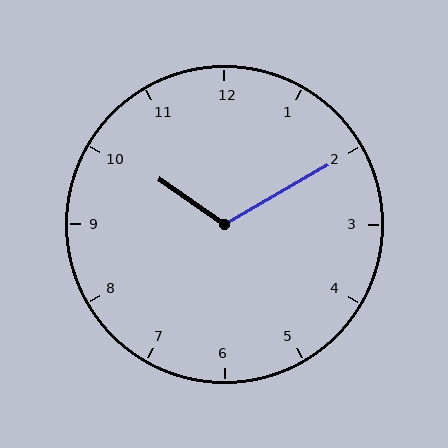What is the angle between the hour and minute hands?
Approximately 115 degrees.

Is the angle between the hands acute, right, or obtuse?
It is obtuse.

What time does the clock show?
10:10.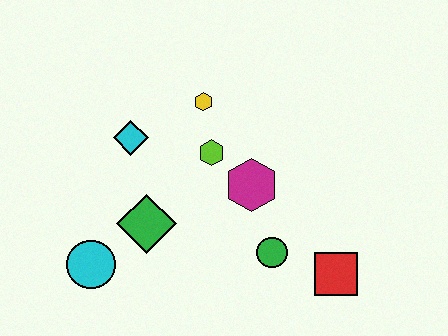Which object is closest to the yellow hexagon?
The lime hexagon is closest to the yellow hexagon.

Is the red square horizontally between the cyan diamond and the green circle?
No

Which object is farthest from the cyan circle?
The red square is farthest from the cyan circle.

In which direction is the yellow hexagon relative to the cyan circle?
The yellow hexagon is above the cyan circle.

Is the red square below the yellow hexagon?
Yes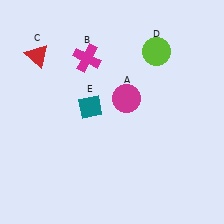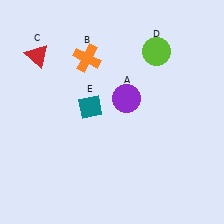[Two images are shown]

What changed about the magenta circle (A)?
In Image 1, A is magenta. In Image 2, it changed to purple.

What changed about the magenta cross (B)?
In Image 1, B is magenta. In Image 2, it changed to orange.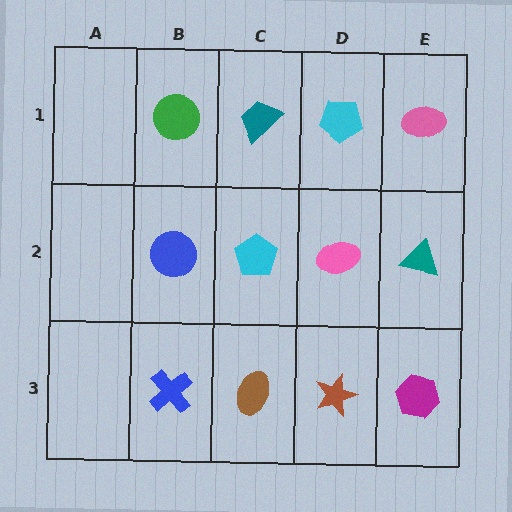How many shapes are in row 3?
4 shapes.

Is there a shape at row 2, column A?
No, that cell is empty.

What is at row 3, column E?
A magenta hexagon.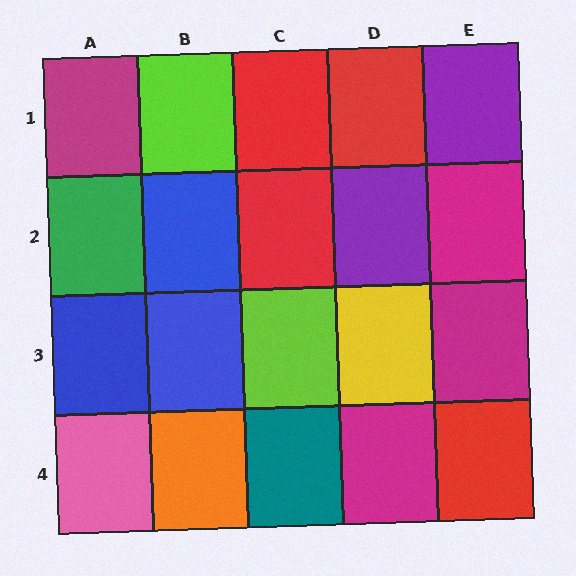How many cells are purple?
2 cells are purple.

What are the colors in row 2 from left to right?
Green, blue, red, purple, magenta.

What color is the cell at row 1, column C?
Red.